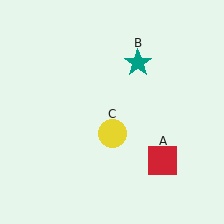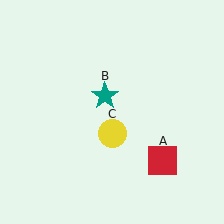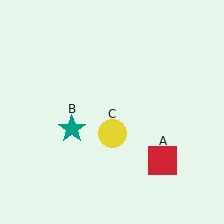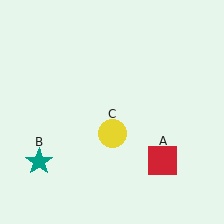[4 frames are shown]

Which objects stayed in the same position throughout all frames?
Red square (object A) and yellow circle (object C) remained stationary.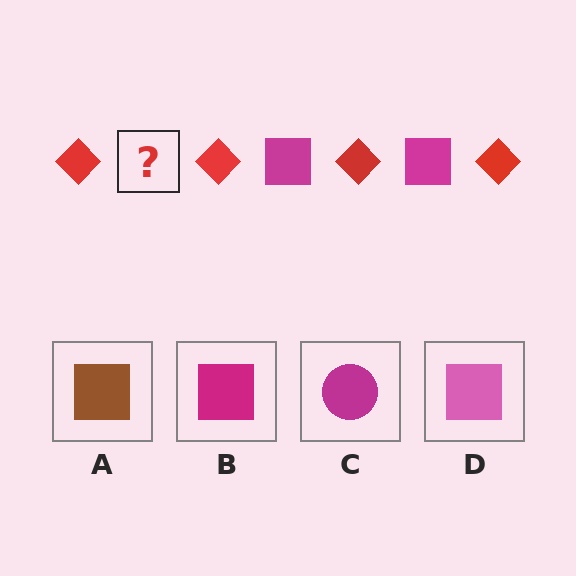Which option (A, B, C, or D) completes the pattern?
B.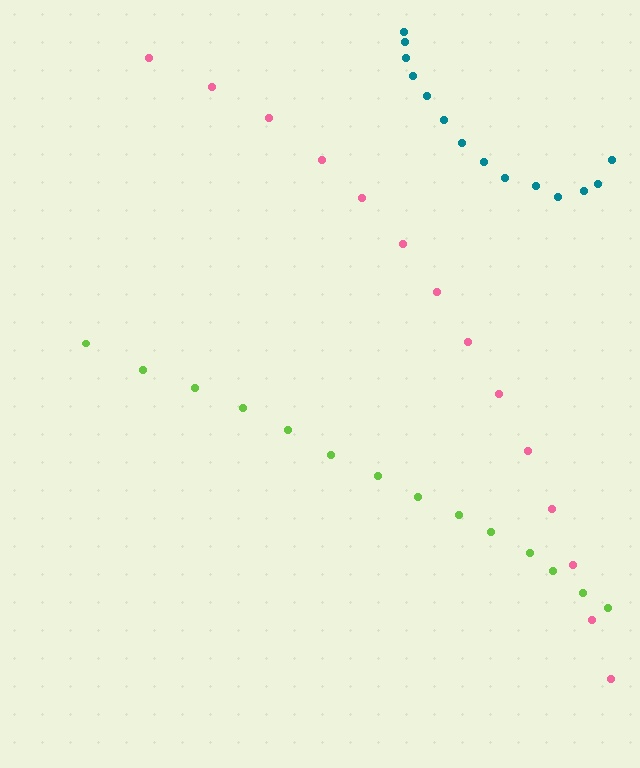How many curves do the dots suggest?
There are 3 distinct paths.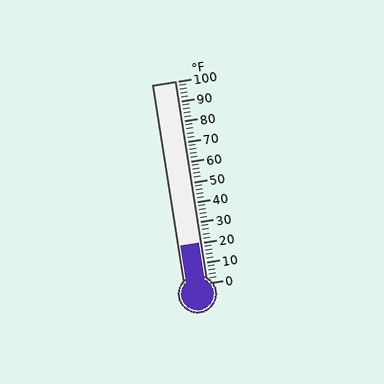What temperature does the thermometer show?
The thermometer shows approximately 20°F.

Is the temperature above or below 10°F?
The temperature is above 10°F.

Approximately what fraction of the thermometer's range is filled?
The thermometer is filled to approximately 20% of its range.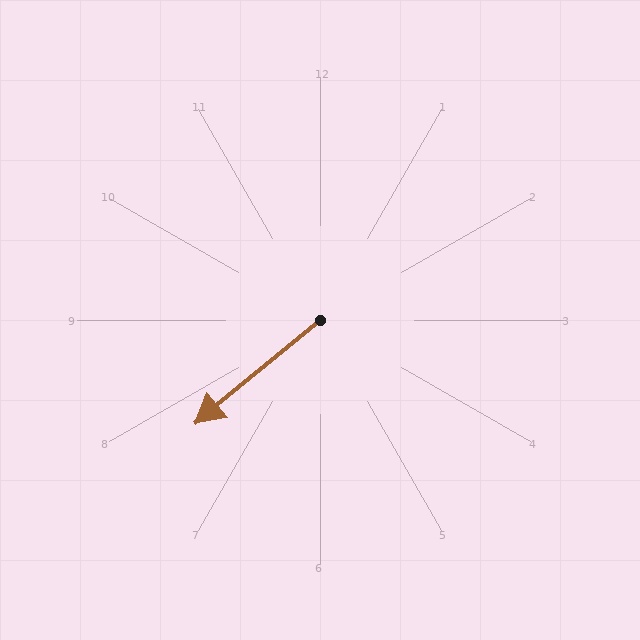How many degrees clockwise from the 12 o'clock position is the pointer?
Approximately 231 degrees.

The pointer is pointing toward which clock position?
Roughly 8 o'clock.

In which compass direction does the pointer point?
Southwest.